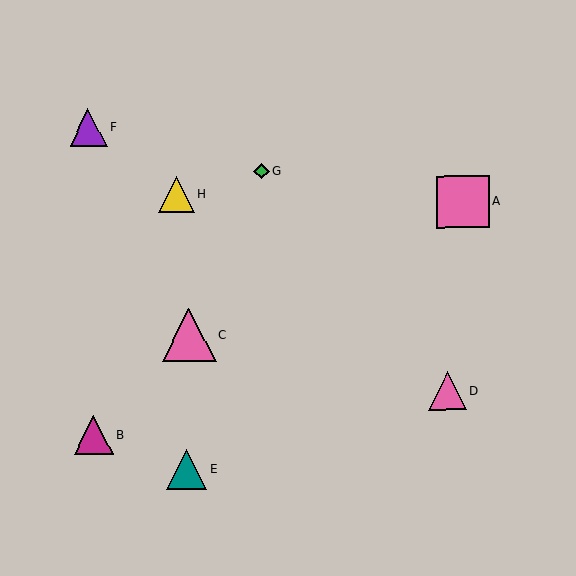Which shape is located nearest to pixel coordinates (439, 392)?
The pink triangle (labeled D) at (447, 391) is nearest to that location.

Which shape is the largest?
The pink triangle (labeled C) is the largest.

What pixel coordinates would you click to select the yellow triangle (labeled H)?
Click at (176, 194) to select the yellow triangle H.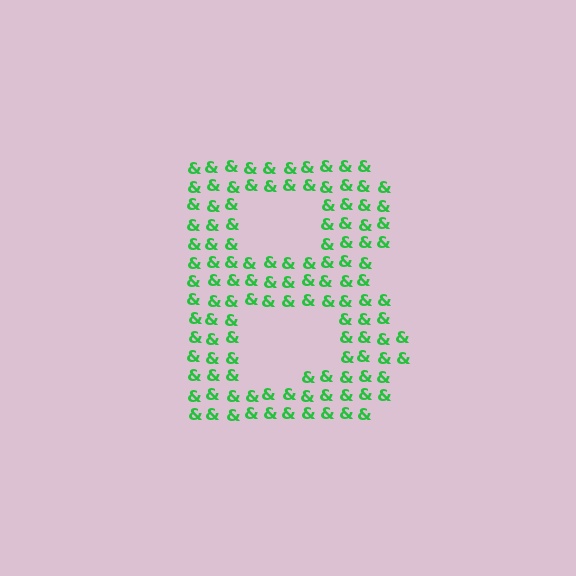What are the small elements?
The small elements are ampersands.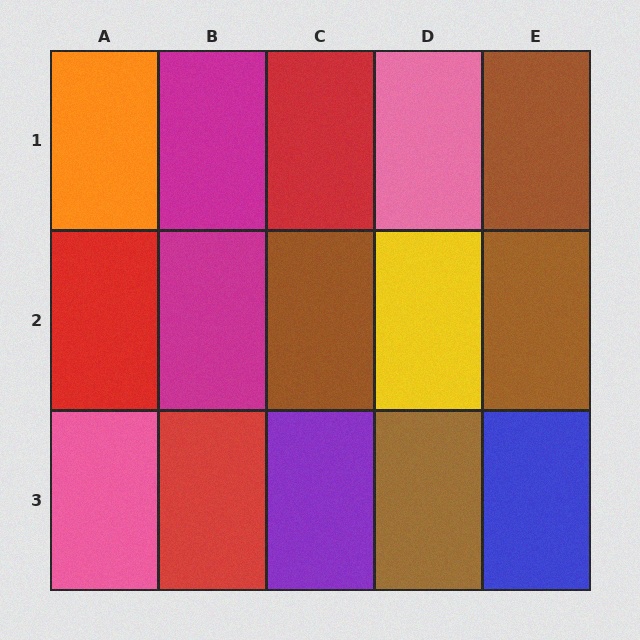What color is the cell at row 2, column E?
Brown.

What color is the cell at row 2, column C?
Brown.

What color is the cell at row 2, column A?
Red.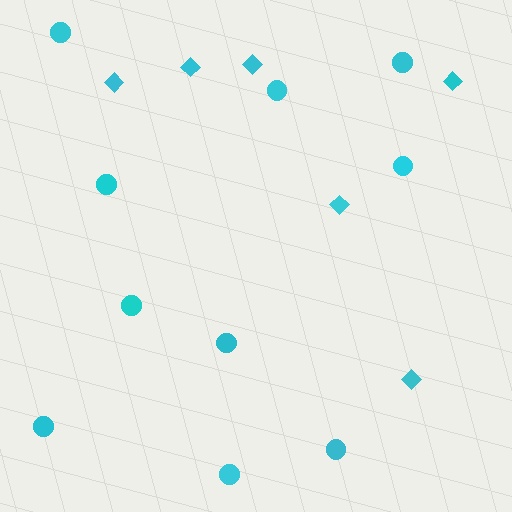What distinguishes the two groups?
There are 2 groups: one group of circles (10) and one group of diamonds (6).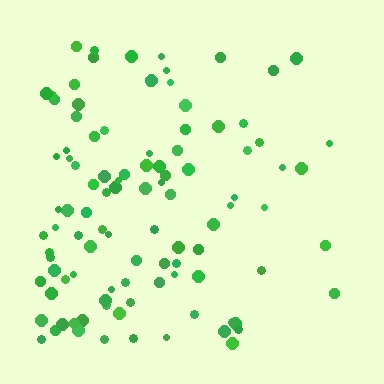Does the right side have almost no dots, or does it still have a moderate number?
Still a moderate number, just noticeably fewer than the left.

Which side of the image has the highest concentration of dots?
The left.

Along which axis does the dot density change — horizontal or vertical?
Horizontal.